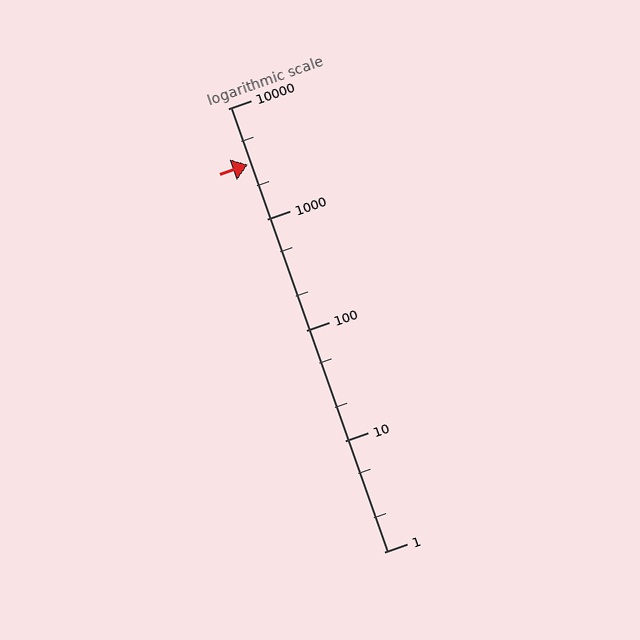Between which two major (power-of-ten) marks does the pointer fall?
The pointer is between 1000 and 10000.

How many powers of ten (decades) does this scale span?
The scale spans 4 decades, from 1 to 10000.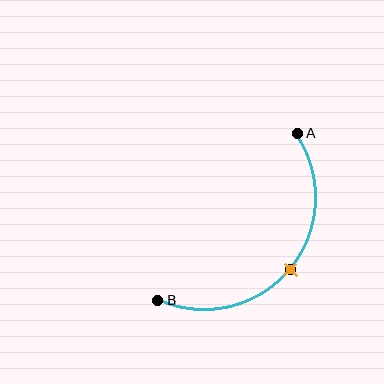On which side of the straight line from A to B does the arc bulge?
The arc bulges below and to the right of the straight line connecting A and B.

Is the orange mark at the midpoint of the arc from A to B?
Yes. The orange mark lies on the arc at equal arc-length from both A and B — it is the arc midpoint.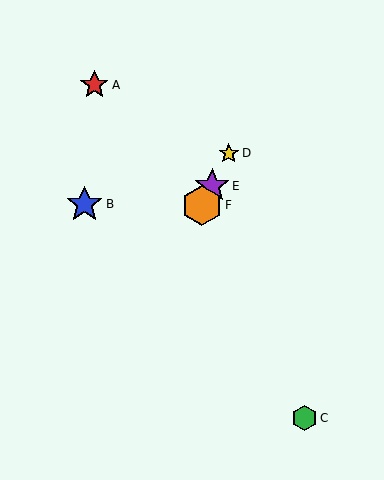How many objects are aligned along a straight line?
3 objects (D, E, F) are aligned along a straight line.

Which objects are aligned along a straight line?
Objects D, E, F are aligned along a straight line.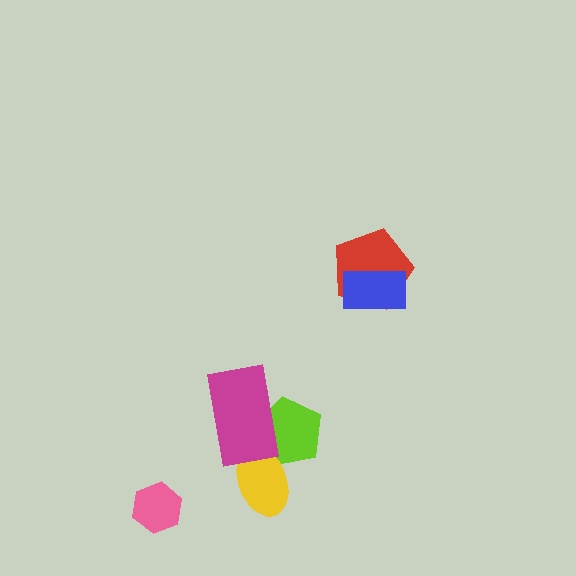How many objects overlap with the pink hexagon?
0 objects overlap with the pink hexagon.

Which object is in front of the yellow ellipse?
The magenta rectangle is in front of the yellow ellipse.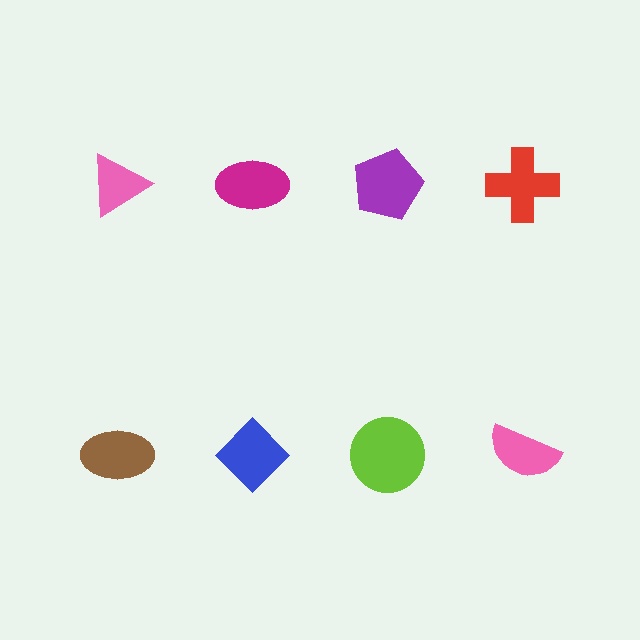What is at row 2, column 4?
A pink semicircle.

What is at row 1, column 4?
A red cross.